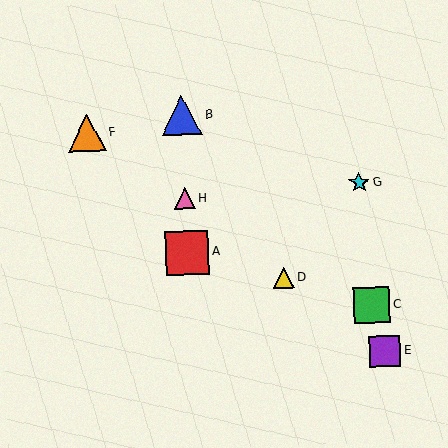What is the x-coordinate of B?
Object B is at x≈182.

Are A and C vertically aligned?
No, A is at x≈187 and C is at x≈372.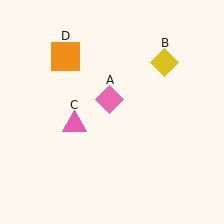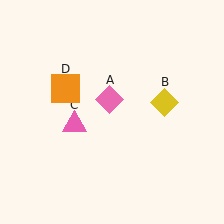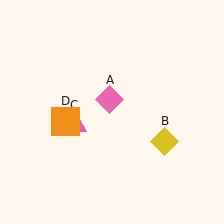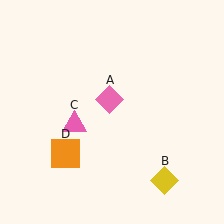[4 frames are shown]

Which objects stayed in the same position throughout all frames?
Pink diamond (object A) and pink triangle (object C) remained stationary.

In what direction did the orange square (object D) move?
The orange square (object D) moved down.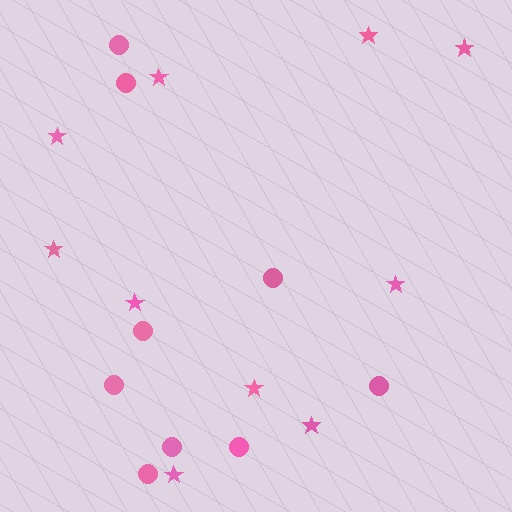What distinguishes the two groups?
There are 2 groups: one group of circles (9) and one group of stars (10).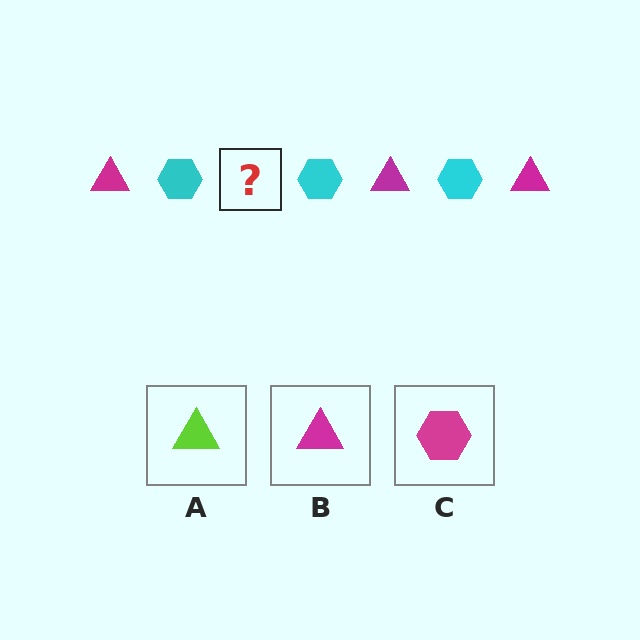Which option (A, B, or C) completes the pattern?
B.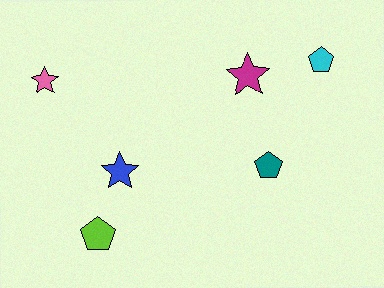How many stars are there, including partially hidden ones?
There are 3 stars.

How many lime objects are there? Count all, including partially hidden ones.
There is 1 lime object.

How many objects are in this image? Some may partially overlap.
There are 6 objects.